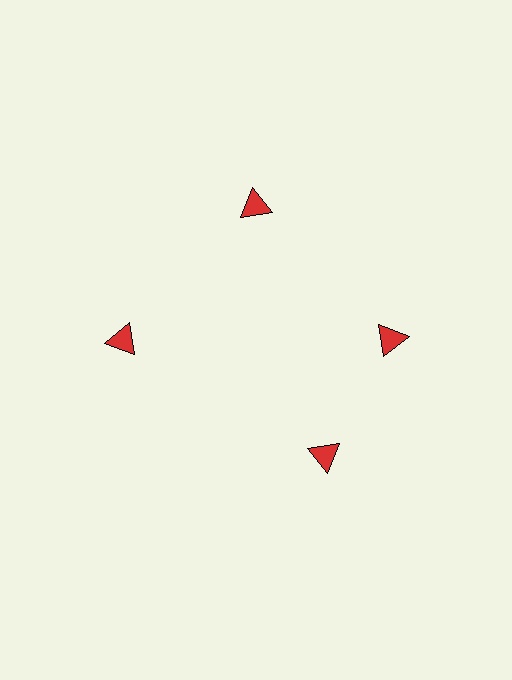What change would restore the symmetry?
The symmetry would be restored by rotating it back into even spacing with its neighbors so that all 4 triangles sit at equal angles and equal distance from the center.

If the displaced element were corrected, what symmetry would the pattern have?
It would have 4-fold rotational symmetry — the pattern would map onto itself every 90 degrees.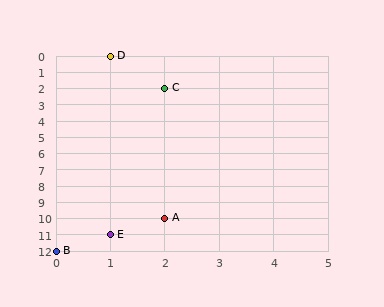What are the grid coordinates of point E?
Point E is at grid coordinates (1, 11).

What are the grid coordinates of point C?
Point C is at grid coordinates (2, 2).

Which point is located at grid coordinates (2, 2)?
Point C is at (2, 2).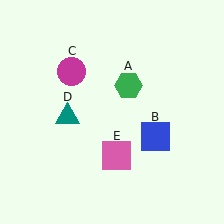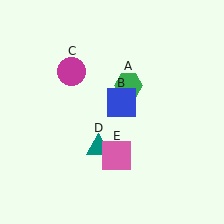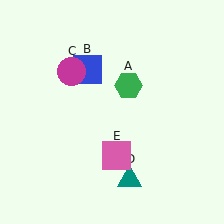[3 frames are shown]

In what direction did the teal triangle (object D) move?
The teal triangle (object D) moved down and to the right.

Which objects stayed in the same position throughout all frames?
Green hexagon (object A) and magenta circle (object C) and pink square (object E) remained stationary.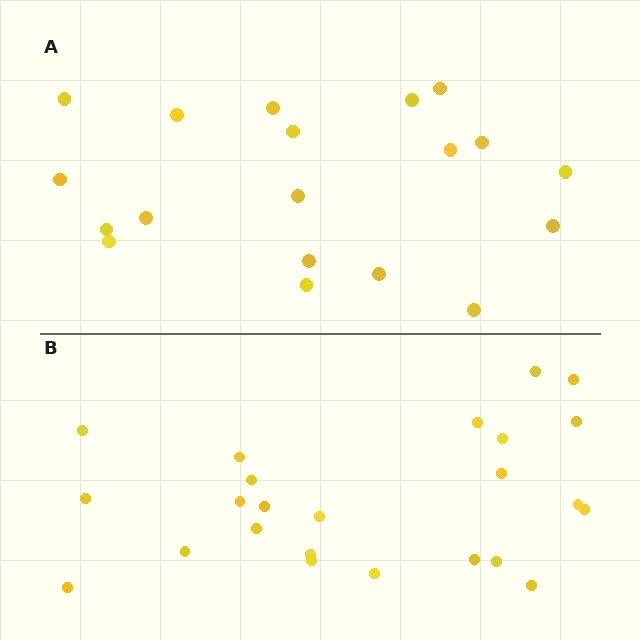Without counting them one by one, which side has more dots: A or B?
Region B (the bottom region) has more dots.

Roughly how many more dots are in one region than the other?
Region B has about 5 more dots than region A.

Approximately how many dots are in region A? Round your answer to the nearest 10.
About 20 dots. (The exact count is 19, which rounds to 20.)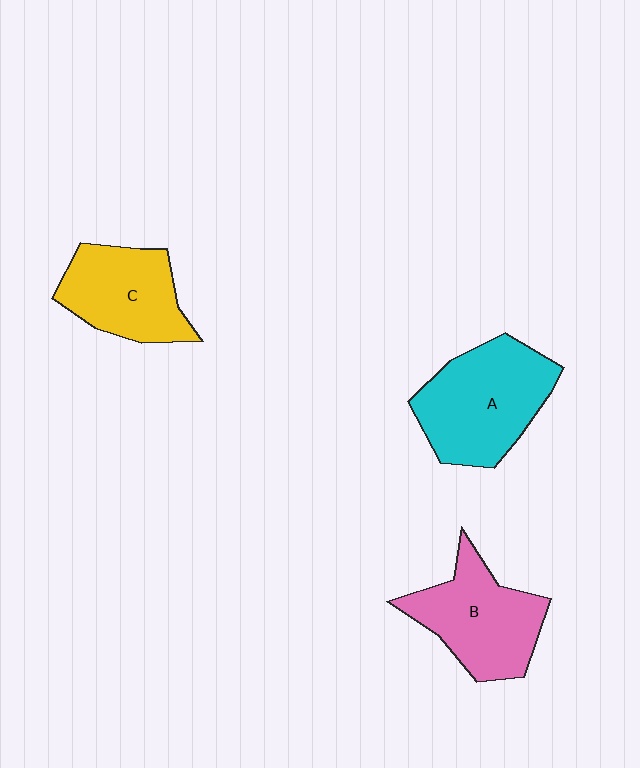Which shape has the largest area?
Shape A (cyan).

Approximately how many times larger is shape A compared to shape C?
Approximately 1.3 times.